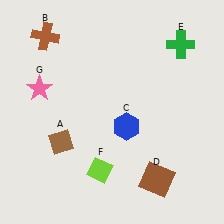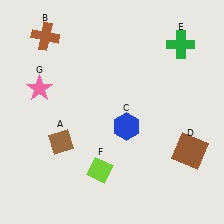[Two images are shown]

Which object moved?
The brown square (D) moved right.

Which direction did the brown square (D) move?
The brown square (D) moved right.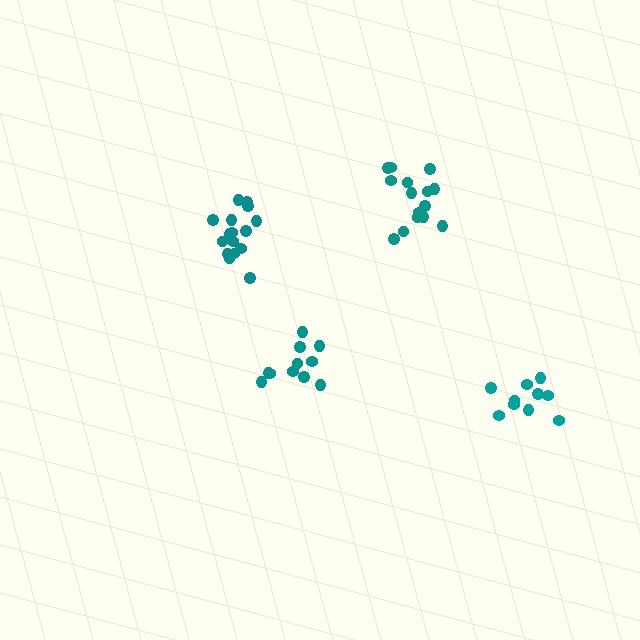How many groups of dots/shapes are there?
There are 4 groups.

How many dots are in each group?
Group 1: 15 dots, Group 2: 11 dots, Group 3: 10 dots, Group 4: 16 dots (52 total).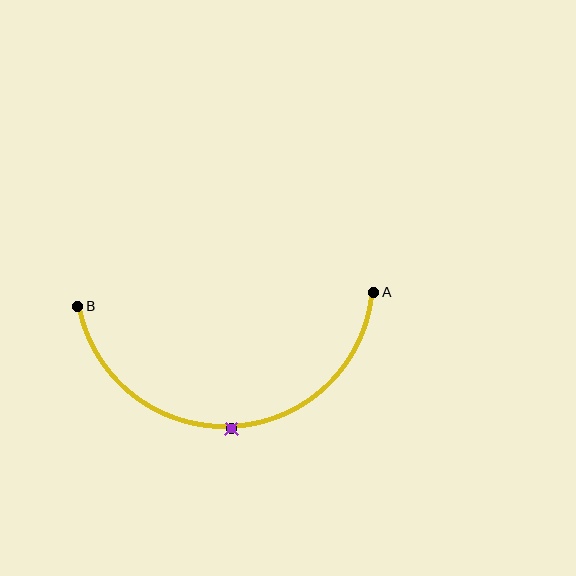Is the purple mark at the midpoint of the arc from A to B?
Yes. The purple mark lies on the arc at equal arc-length from both A and B — it is the arc midpoint.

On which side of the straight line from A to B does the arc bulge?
The arc bulges below the straight line connecting A and B.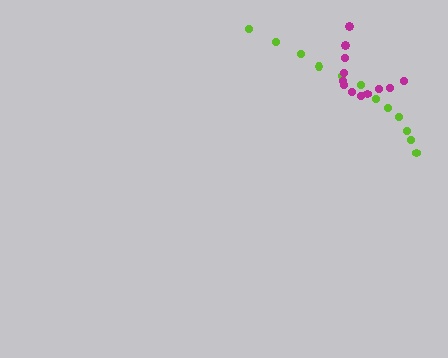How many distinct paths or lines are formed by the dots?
There are 2 distinct paths.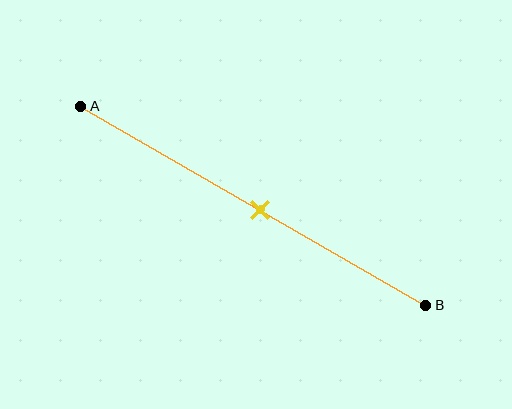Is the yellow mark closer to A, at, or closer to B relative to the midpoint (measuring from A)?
The yellow mark is approximately at the midpoint of segment AB.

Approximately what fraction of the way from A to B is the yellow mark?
The yellow mark is approximately 50% of the way from A to B.